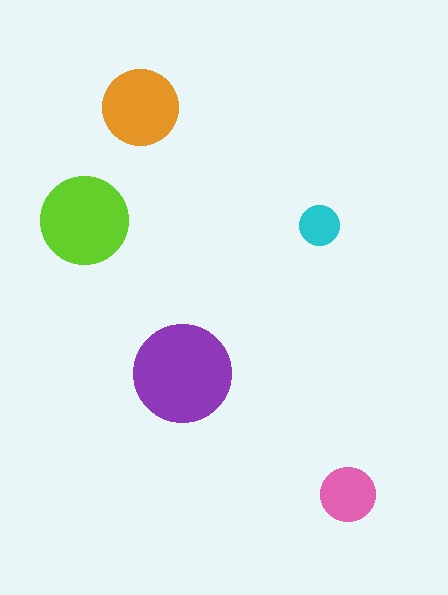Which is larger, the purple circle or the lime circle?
The purple one.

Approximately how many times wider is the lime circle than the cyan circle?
About 2 times wider.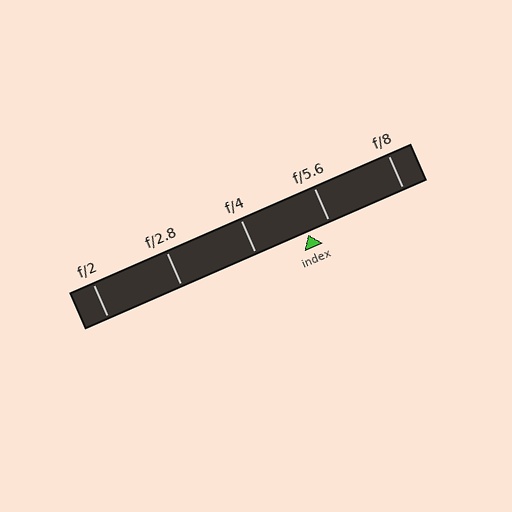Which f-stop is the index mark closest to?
The index mark is closest to f/5.6.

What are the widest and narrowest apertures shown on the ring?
The widest aperture shown is f/2 and the narrowest is f/8.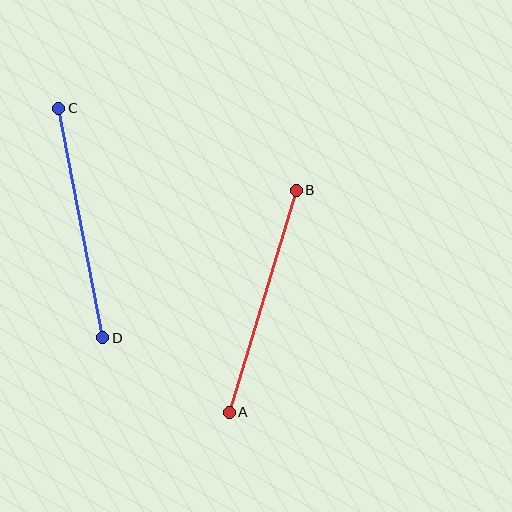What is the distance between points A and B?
The distance is approximately 232 pixels.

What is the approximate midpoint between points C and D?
The midpoint is at approximately (81, 223) pixels.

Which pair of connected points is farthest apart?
Points C and D are farthest apart.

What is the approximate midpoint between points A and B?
The midpoint is at approximately (263, 301) pixels.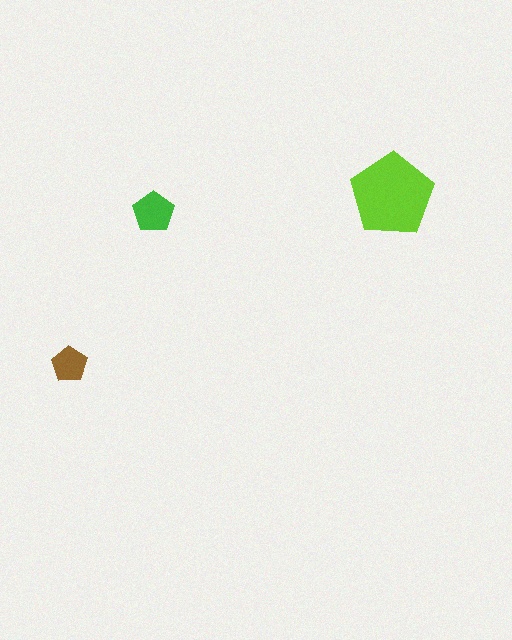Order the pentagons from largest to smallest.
the lime one, the green one, the brown one.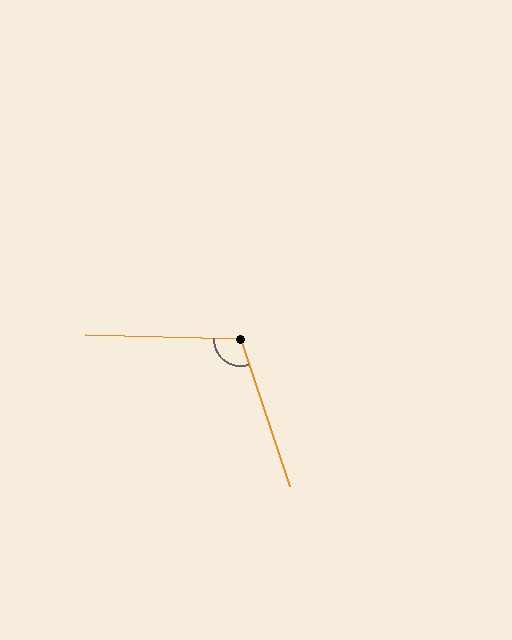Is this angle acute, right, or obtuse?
It is obtuse.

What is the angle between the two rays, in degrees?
Approximately 110 degrees.